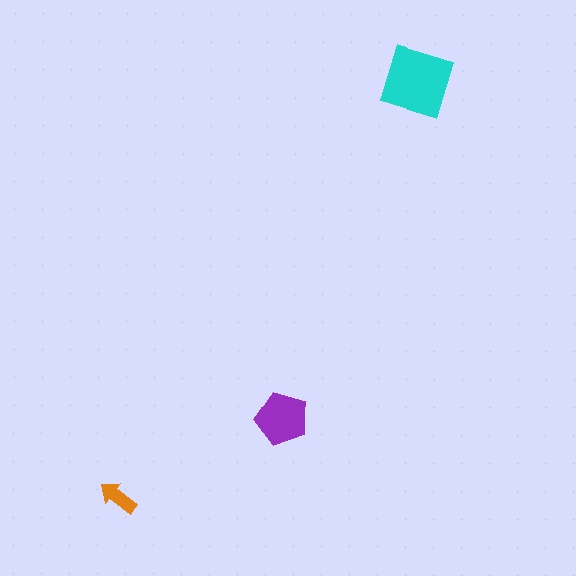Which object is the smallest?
The orange arrow.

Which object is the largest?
The cyan square.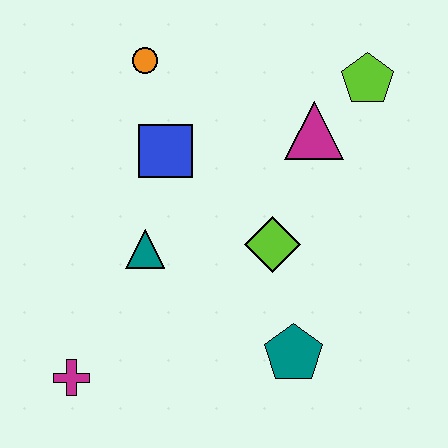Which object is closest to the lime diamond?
The teal pentagon is closest to the lime diamond.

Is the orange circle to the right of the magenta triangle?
No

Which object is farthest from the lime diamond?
The magenta cross is farthest from the lime diamond.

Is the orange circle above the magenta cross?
Yes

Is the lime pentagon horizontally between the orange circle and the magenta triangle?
No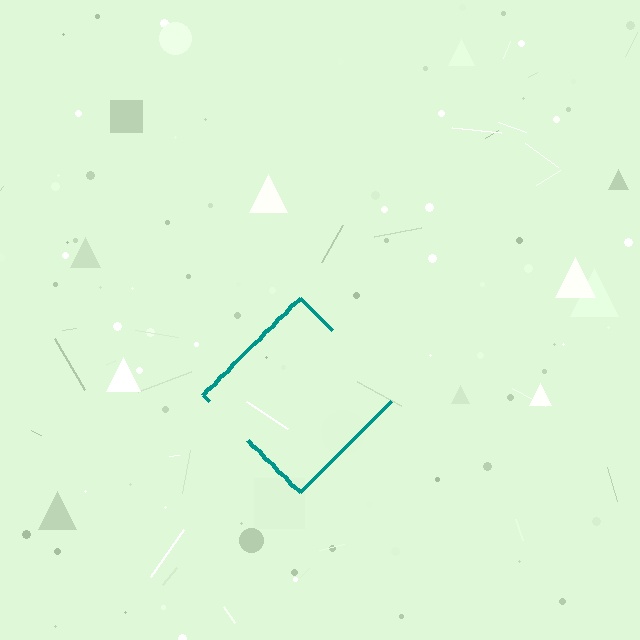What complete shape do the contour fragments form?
The contour fragments form a diamond.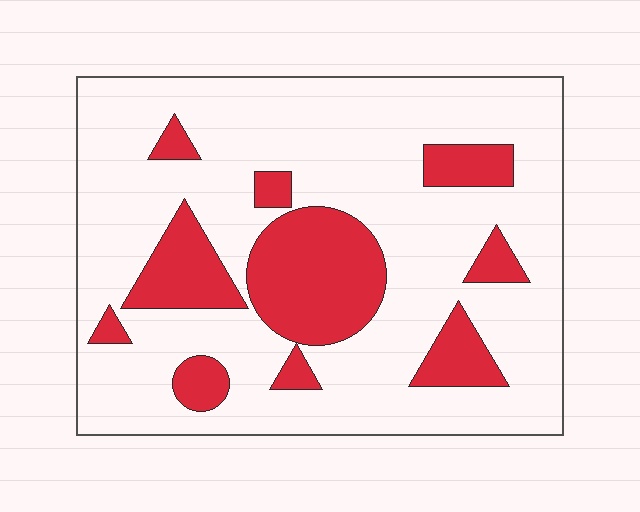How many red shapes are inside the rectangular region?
10.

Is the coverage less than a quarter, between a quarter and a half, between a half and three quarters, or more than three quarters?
Less than a quarter.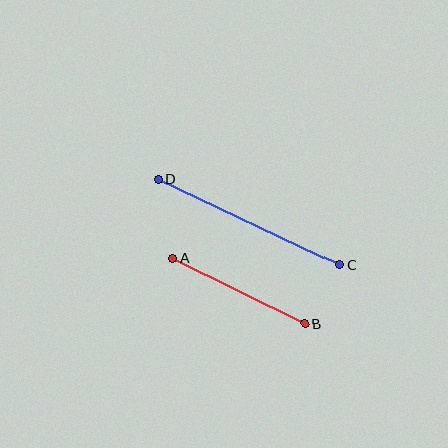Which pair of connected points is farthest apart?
Points C and D are farthest apart.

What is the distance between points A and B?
The distance is approximately 147 pixels.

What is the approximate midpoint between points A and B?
The midpoint is at approximately (239, 291) pixels.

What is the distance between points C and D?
The distance is approximately 201 pixels.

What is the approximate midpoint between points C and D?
The midpoint is at approximately (249, 222) pixels.